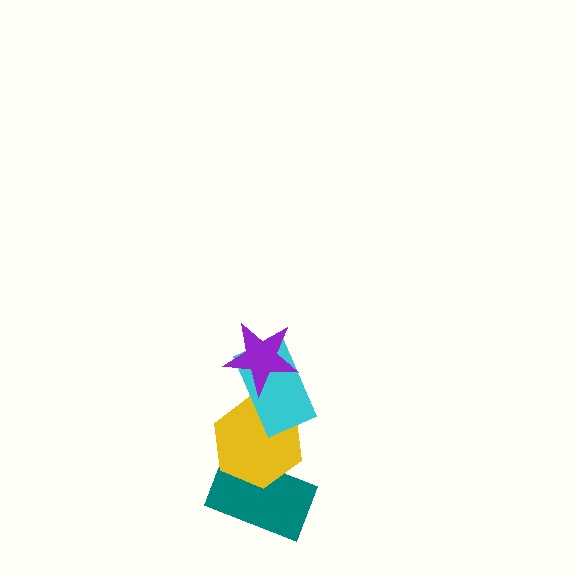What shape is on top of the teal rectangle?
The yellow hexagon is on top of the teal rectangle.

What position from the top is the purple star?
The purple star is 1st from the top.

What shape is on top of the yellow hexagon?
The cyan rectangle is on top of the yellow hexagon.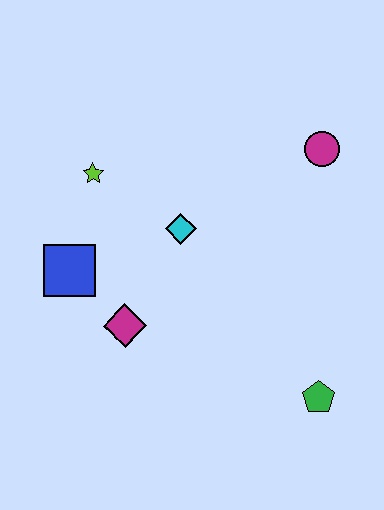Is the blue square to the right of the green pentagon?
No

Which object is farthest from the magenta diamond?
The magenta circle is farthest from the magenta diamond.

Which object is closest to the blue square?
The magenta diamond is closest to the blue square.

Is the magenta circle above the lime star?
Yes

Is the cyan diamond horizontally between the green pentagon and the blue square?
Yes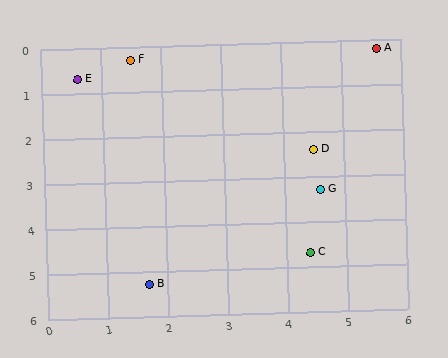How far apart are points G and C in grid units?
Points G and C are about 1.4 grid units apart.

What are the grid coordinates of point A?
Point A is at approximately (5.6, 0.2).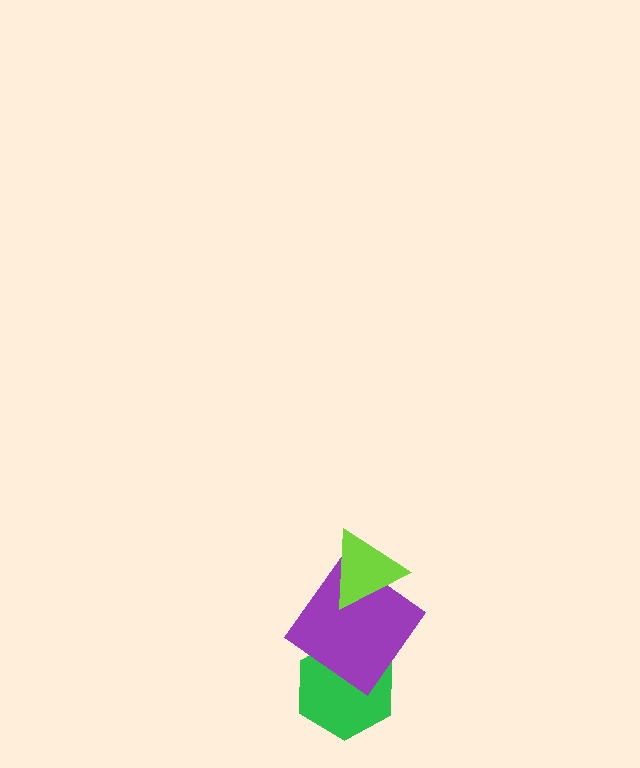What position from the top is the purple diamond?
The purple diamond is 2nd from the top.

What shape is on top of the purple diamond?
The lime triangle is on top of the purple diamond.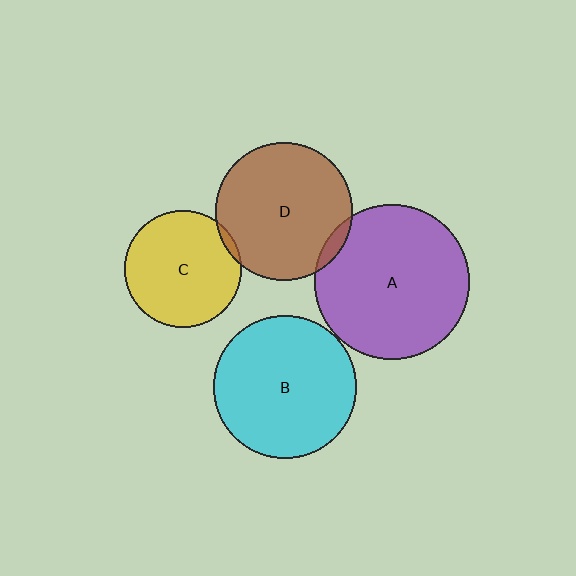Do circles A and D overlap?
Yes.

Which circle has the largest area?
Circle A (purple).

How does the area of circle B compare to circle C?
Approximately 1.5 times.